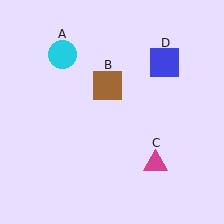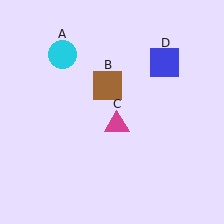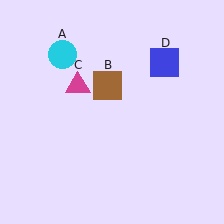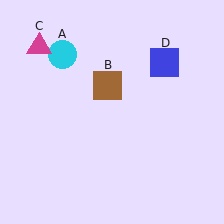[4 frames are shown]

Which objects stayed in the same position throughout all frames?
Cyan circle (object A) and brown square (object B) and blue square (object D) remained stationary.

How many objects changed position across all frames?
1 object changed position: magenta triangle (object C).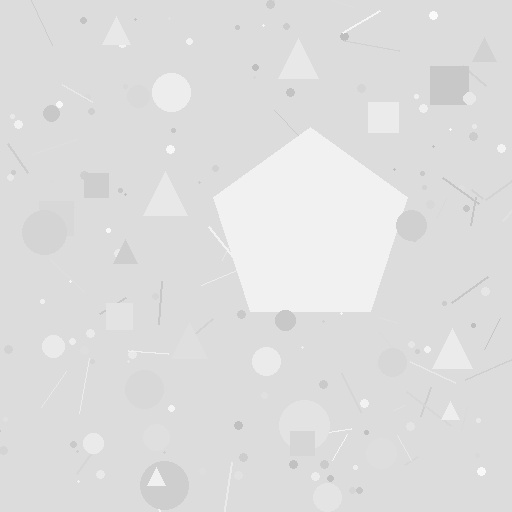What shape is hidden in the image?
A pentagon is hidden in the image.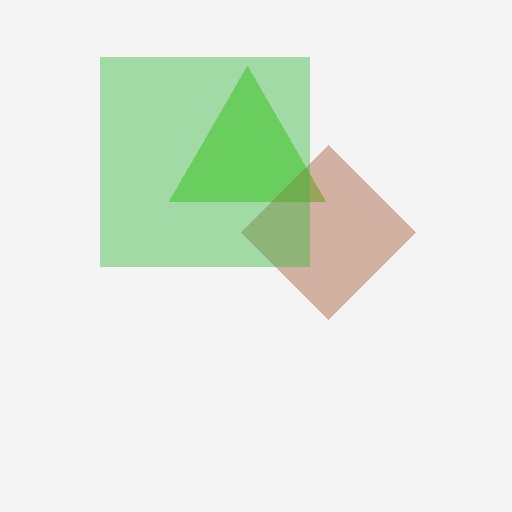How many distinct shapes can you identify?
There are 3 distinct shapes: a lime triangle, a brown diamond, a green square.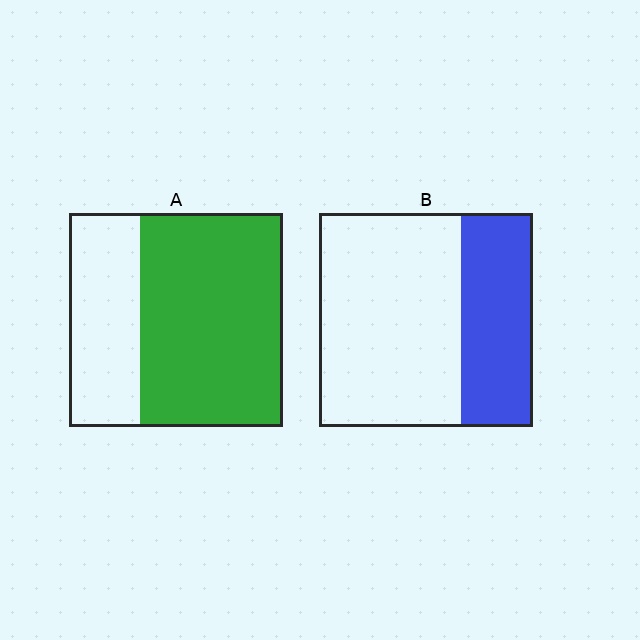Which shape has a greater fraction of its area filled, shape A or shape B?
Shape A.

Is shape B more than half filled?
No.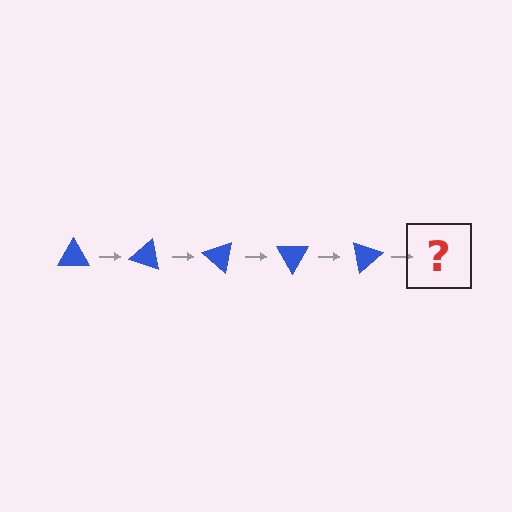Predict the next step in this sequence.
The next step is a blue triangle rotated 100 degrees.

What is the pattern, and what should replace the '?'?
The pattern is that the triangle rotates 20 degrees each step. The '?' should be a blue triangle rotated 100 degrees.